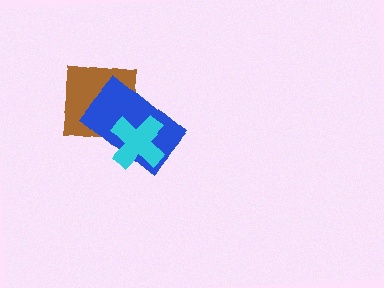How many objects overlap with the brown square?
2 objects overlap with the brown square.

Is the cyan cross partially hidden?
No, no other shape covers it.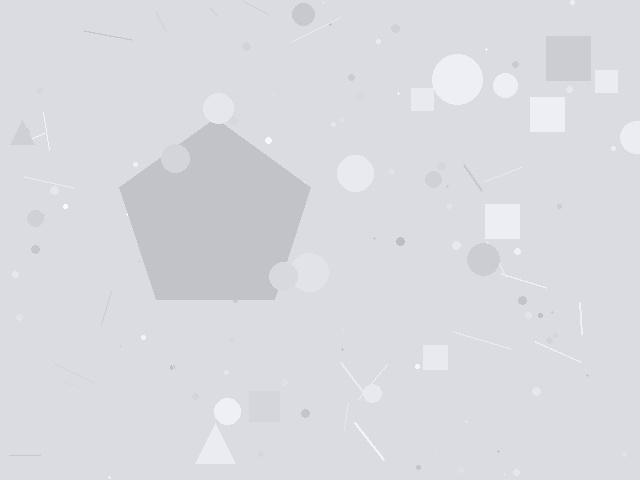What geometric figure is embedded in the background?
A pentagon is embedded in the background.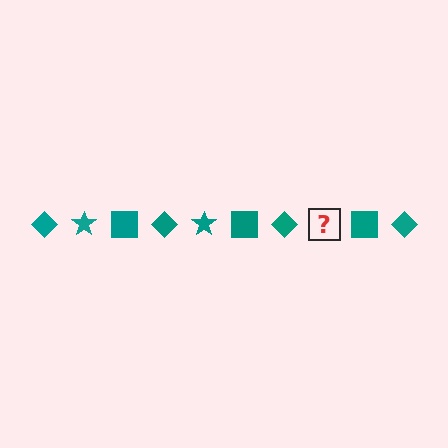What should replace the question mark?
The question mark should be replaced with a teal star.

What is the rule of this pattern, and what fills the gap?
The rule is that the pattern cycles through diamond, star, square shapes in teal. The gap should be filled with a teal star.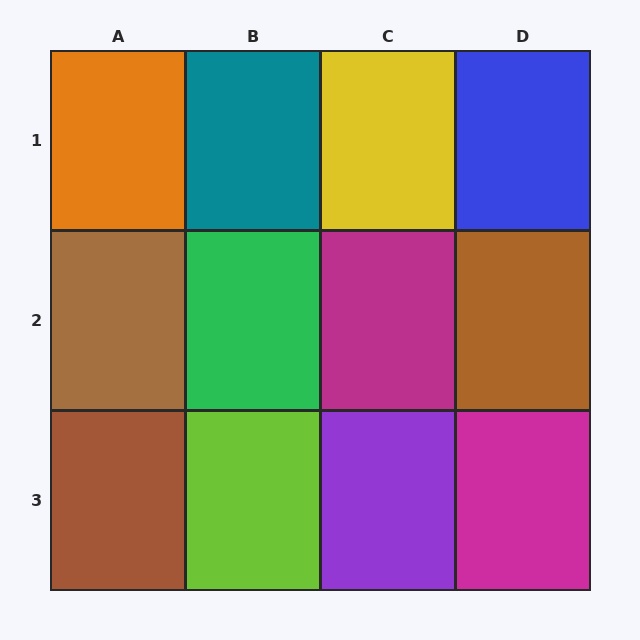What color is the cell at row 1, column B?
Teal.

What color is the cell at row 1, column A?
Orange.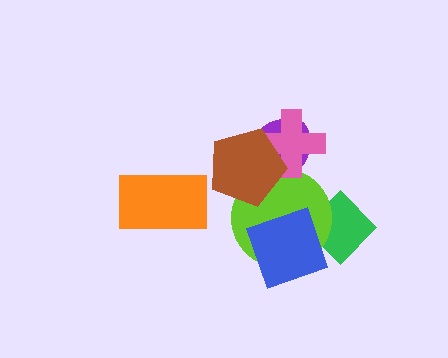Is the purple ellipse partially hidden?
Yes, it is partially covered by another shape.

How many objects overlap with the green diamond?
2 objects overlap with the green diamond.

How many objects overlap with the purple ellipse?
3 objects overlap with the purple ellipse.